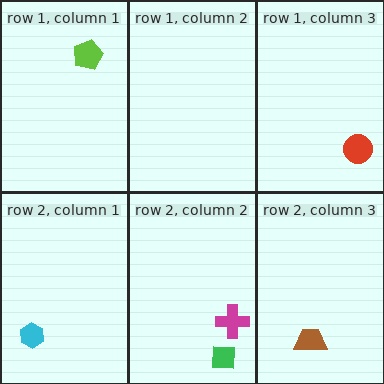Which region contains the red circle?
The row 1, column 3 region.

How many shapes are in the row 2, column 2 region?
2.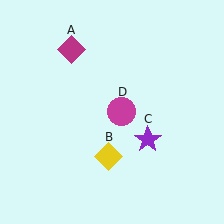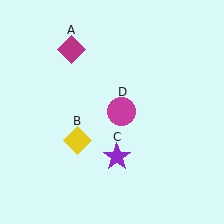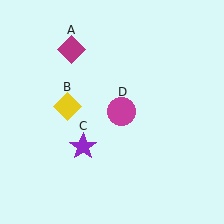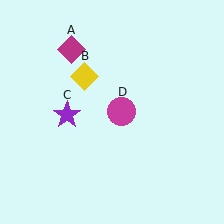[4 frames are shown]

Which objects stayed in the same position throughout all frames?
Magenta diamond (object A) and magenta circle (object D) remained stationary.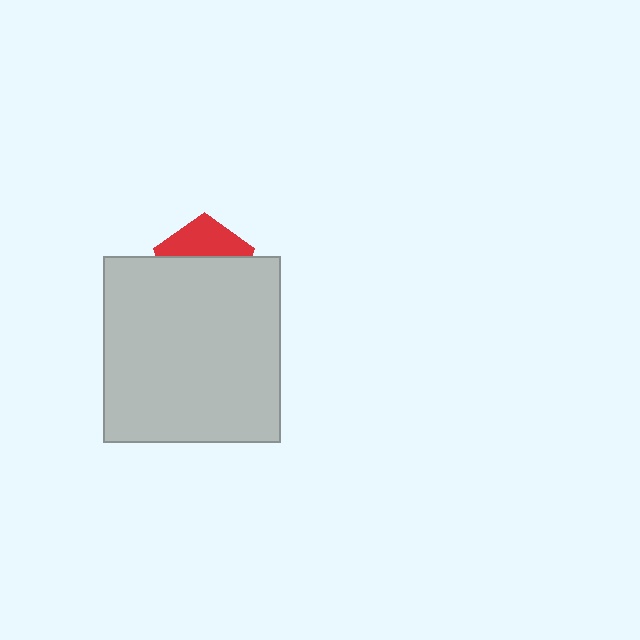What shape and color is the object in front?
The object in front is a light gray rectangle.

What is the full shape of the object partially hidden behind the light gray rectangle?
The partially hidden object is a red pentagon.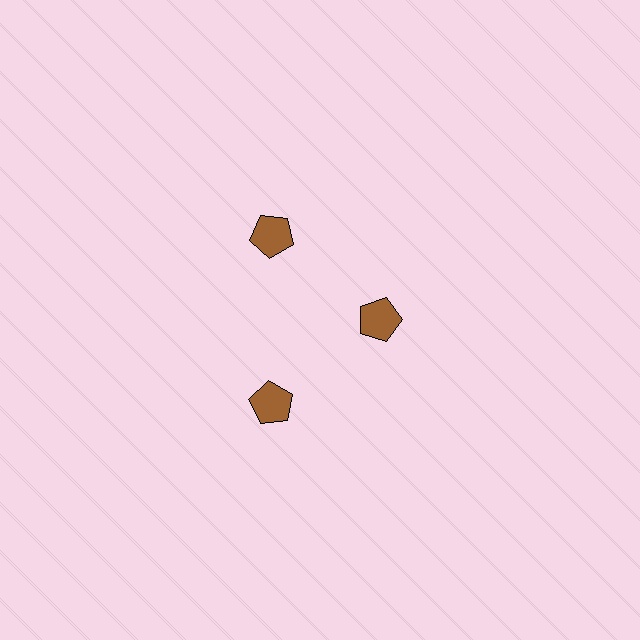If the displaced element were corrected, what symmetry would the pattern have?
It would have 3-fold rotational symmetry — the pattern would map onto itself every 120 degrees.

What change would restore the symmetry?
The symmetry would be restored by moving it outward, back onto the ring so that all 3 pentagons sit at equal angles and equal distance from the center.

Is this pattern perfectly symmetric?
No. The 3 brown pentagons are arranged in a ring, but one element near the 3 o'clock position is pulled inward toward the center, breaking the 3-fold rotational symmetry.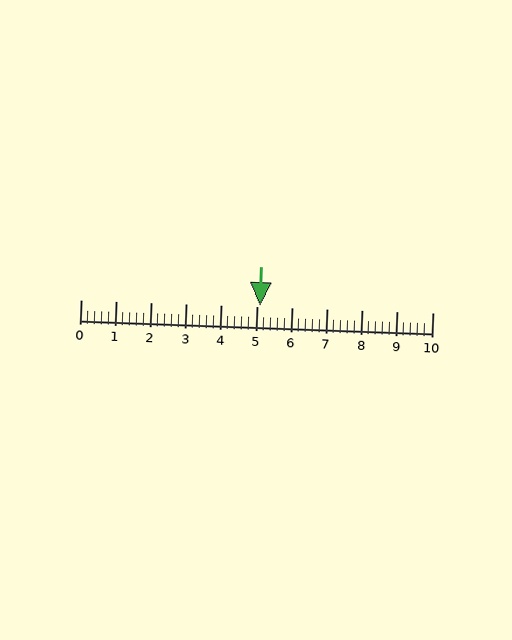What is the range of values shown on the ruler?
The ruler shows values from 0 to 10.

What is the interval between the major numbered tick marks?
The major tick marks are spaced 1 units apart.